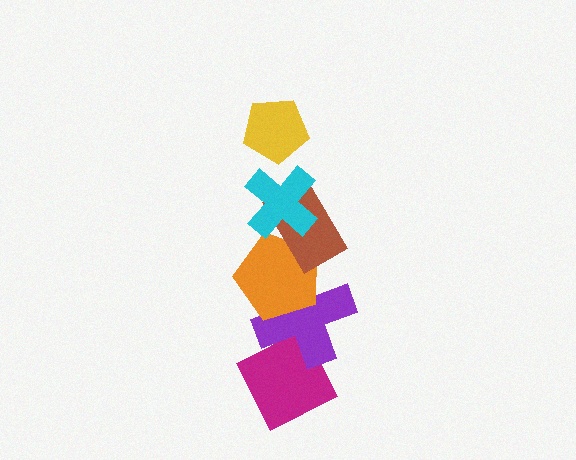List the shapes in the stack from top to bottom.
From top to bottom: the yellow pentagon, the cyan cross, the brown rectangle, the orange pentagon, the purple cross, the magenta diamond.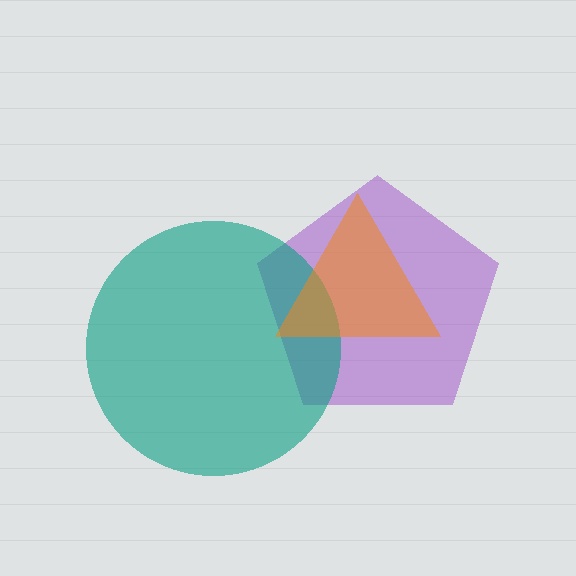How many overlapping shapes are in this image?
There are 3 overlapping shapes in the image.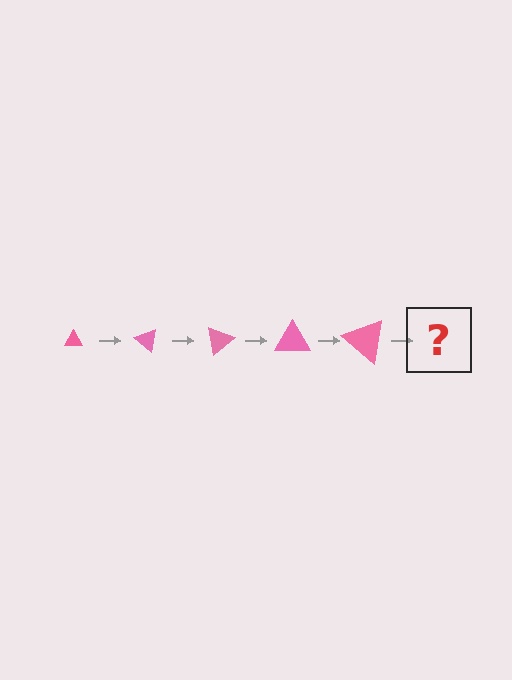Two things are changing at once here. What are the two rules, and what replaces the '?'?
The two rules are that the triangle grows larger each step and it rotates 40 degrees each step. The '?' should be a triangle, larger than the previous one and rotated 200 degrees from the start.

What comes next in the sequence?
The next element should be a triangle, larger than the previous one and rotated 200 degrees from the start.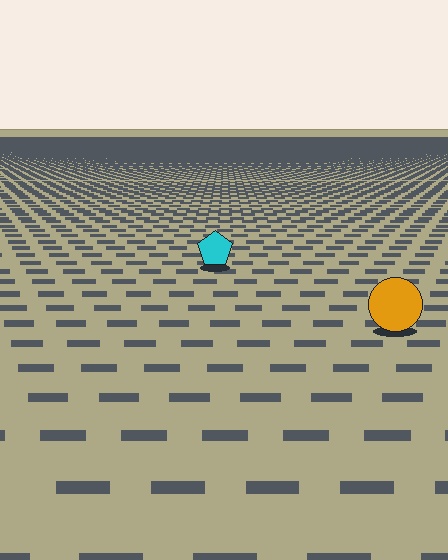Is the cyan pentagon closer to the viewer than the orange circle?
No. The orange circle is closer — you can tell from the texture gradient: the ground texture is coarser near it.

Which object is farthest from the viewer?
The cyan pentagon is farthest from the viewer. It appears smaller and the ground texture around it is denser.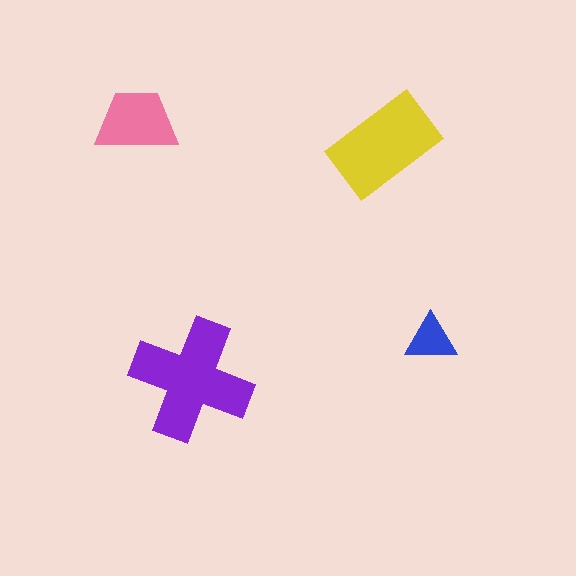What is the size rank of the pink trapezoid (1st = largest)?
3rd.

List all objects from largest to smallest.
The purple cross, the yellow rectangle, the pink trapezoid, the blue triangle.